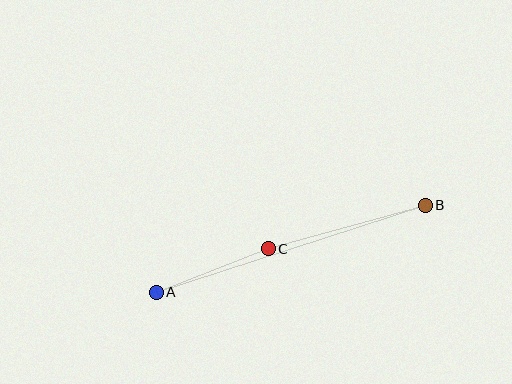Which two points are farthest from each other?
Points A and B are farthest from each other.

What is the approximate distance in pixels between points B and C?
The distance between B and C is approximately 163 pixels.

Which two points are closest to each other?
Points A and C are closest to each other.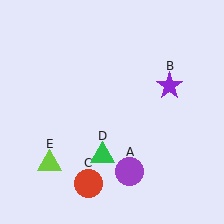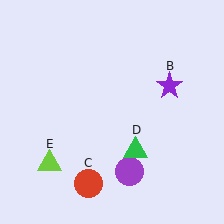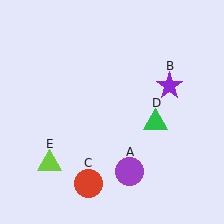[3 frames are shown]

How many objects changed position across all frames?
1 object changed position: green triangle (object D).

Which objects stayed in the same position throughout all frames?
Purple circle (object A) and purple star (object B) and red circle (object C) and lime triangle (object E) remained stationary.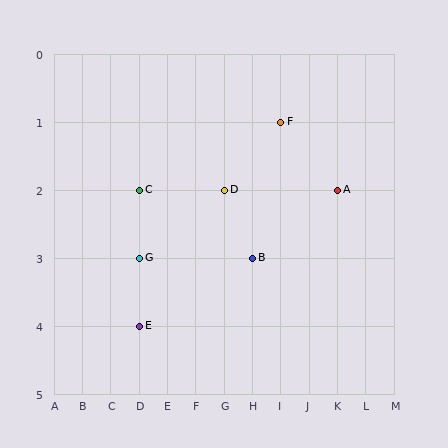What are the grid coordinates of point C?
Point C is at grid coordinates (D, 2).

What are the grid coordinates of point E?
Point E is at grid coordinates (D, 4).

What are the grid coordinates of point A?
Point A is at grid coordinates (K, 2).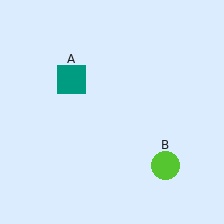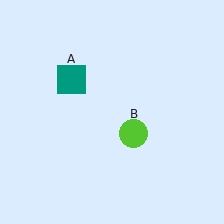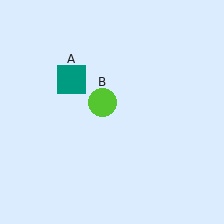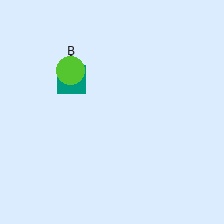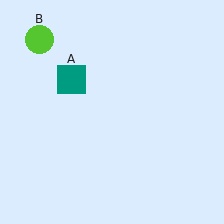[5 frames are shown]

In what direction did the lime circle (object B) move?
The lime circle (object B) moved up and to the left.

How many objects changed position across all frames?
1 object changed position: lime circle (object B).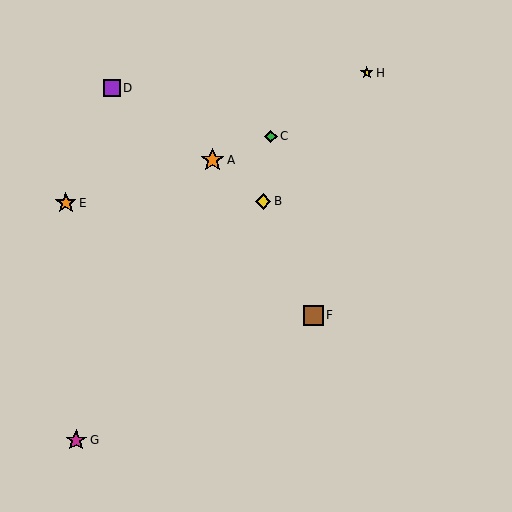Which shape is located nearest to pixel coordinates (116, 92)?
The purple square (labeled D) at (112, 88) is nearest to that location.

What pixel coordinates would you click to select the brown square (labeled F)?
Click at (313, 315) to select the brown square F.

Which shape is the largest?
The orange star (labeled A) is the largest.